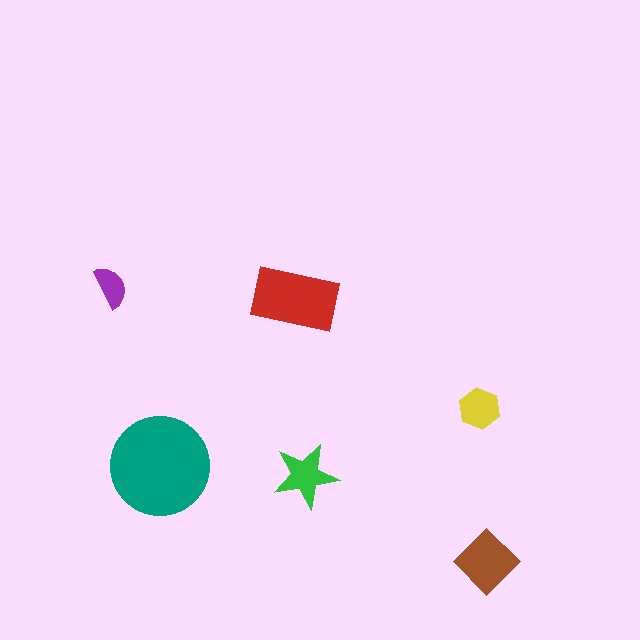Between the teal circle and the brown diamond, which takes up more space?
The teal circle.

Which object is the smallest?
The purple semicircle.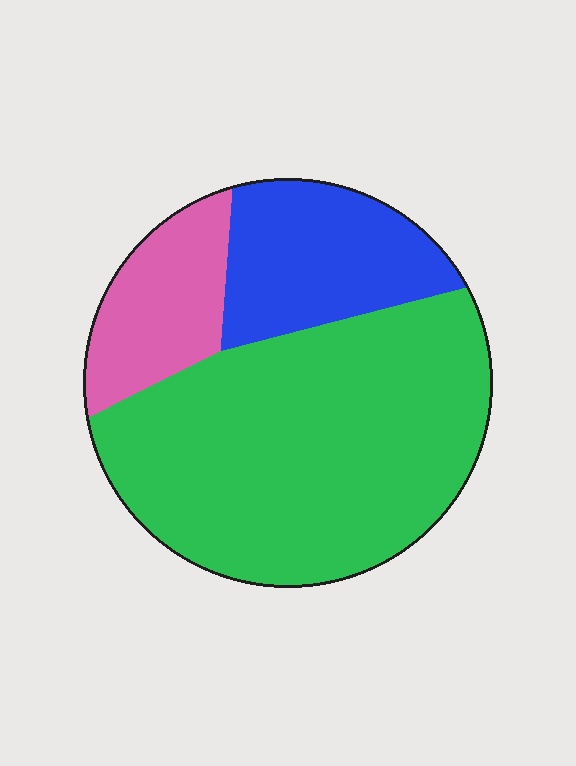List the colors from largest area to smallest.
From largest to smallest: green, blue, pink.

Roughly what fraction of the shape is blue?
Blue covers roughly 20% of the shape.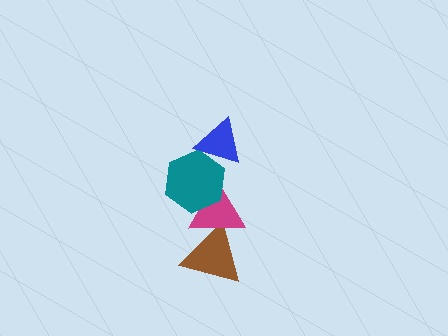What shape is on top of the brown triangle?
The magenta triangle is on top of the brown triangle.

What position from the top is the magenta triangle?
The magenta triangle is 3rd from the top.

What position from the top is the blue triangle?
The blue triangle is 1st from the top.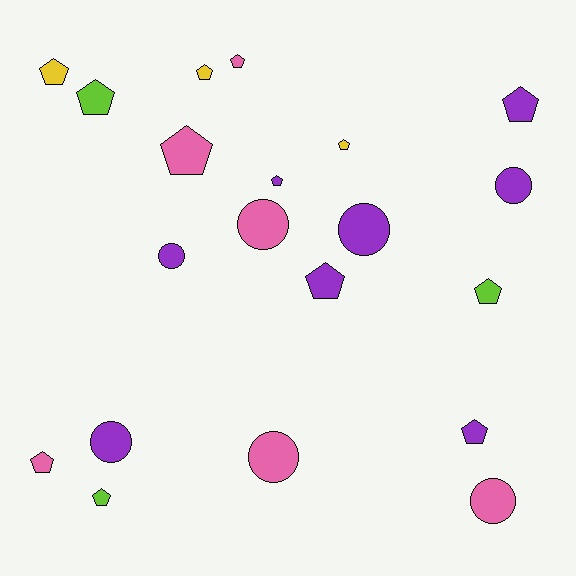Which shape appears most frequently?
Pentagon, with 13 objects.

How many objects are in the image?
There are 20 objects.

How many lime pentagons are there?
There are 3 lime pentagons.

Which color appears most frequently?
Purple, with 8 objects.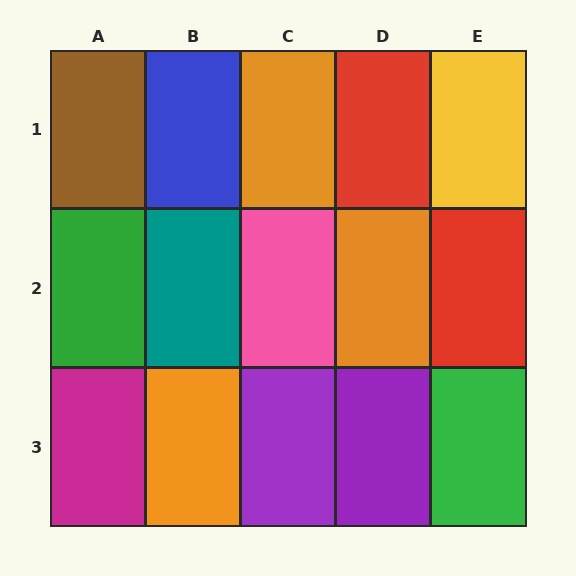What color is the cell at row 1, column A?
Brown.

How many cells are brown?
1 cell is brown.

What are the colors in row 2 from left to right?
Green, teal, pink, orange, red.